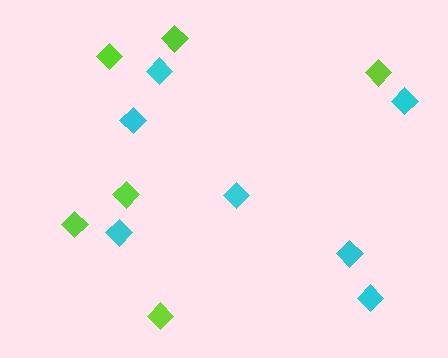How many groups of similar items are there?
There are 2 groups: one group of lime diamonds (6) and one group of cyan diamonds (7).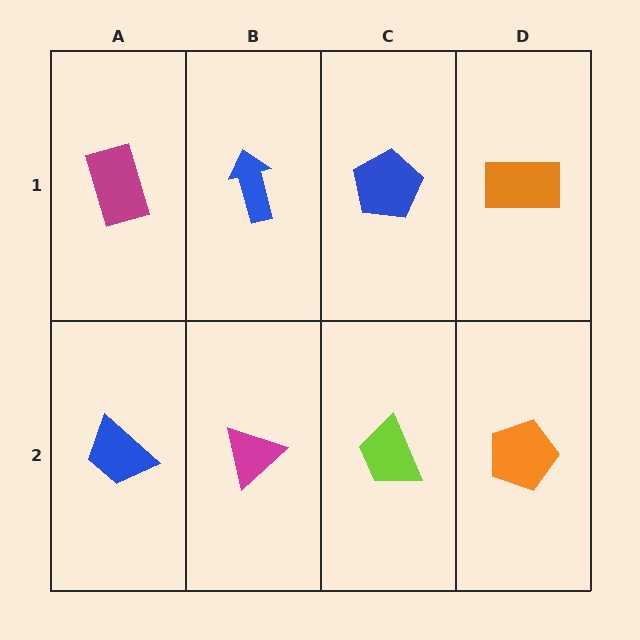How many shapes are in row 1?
4 shapes.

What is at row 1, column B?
A blue arrow.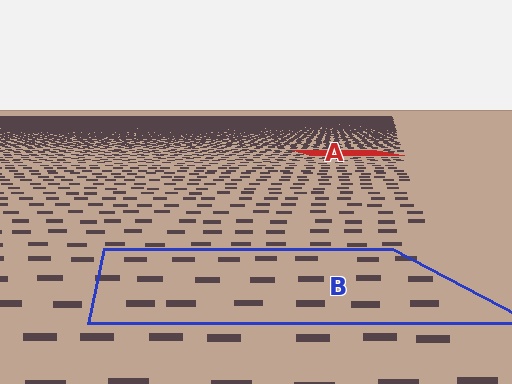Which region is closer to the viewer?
Region B is closer. The texture elements there are larger and more spread out.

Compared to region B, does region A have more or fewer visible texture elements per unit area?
Region A has more texture elements per unit area — they are packed more densely because it is farther away.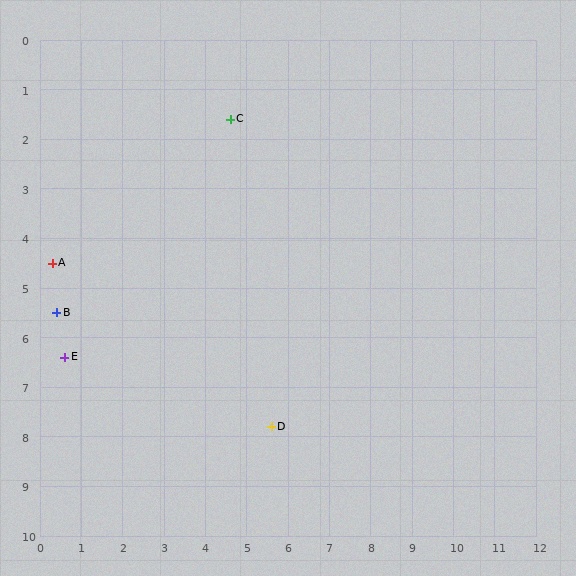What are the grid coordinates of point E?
Point E is at approximately (0.6, 6.4).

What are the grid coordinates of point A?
Point A is at approximately (0.3, 4.5).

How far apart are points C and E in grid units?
Points C and E are about 6.2 grid units apart.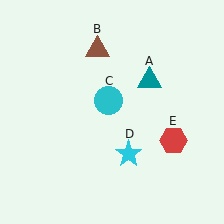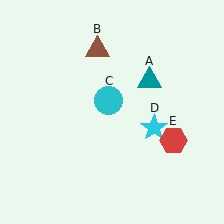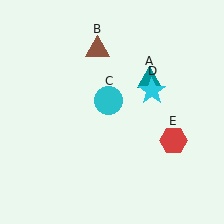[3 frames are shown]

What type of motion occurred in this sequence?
The cyan star (object D) rotated counterclockwise around the center of the scene.